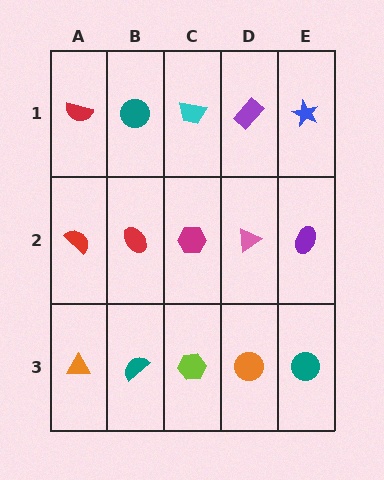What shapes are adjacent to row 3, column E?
A purple ellipse (row 2, column E), an orange circle (row 3, column D).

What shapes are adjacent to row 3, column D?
A pink triangle (row 2, column D), a lime hexagon (row 3, column C), a teal circle (row 3, column E).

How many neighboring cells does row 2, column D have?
4.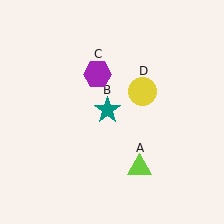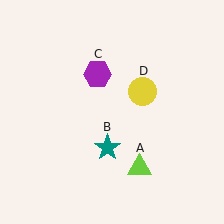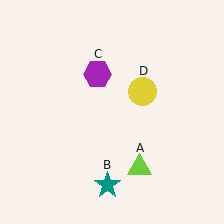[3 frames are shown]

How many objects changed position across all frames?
1 object changed position: teal star (object B).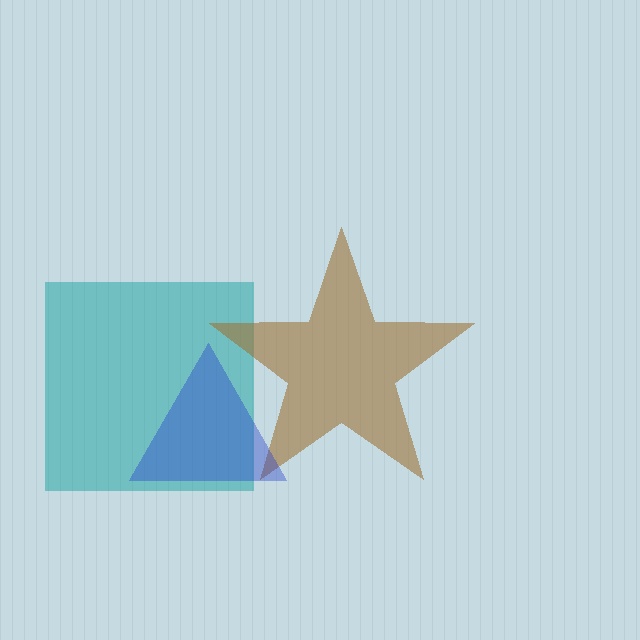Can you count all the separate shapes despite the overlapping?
Yes, there are 3 separate shapes.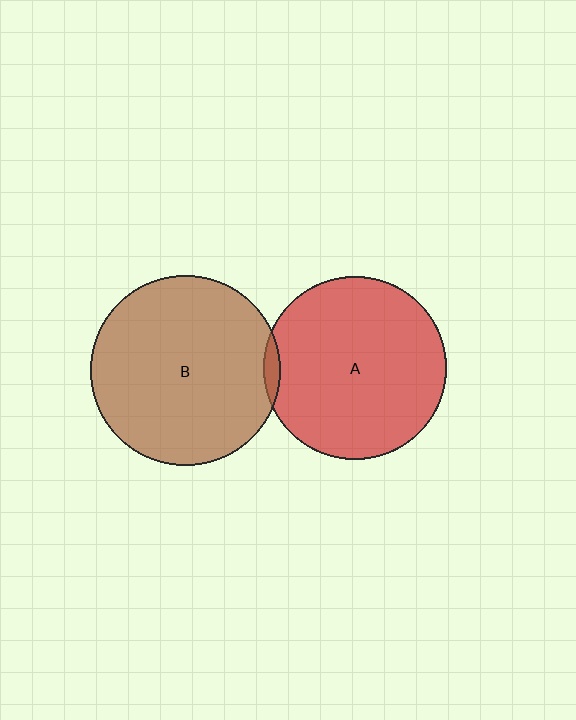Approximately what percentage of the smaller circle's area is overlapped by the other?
Approximately 5%.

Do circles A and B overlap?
Yes.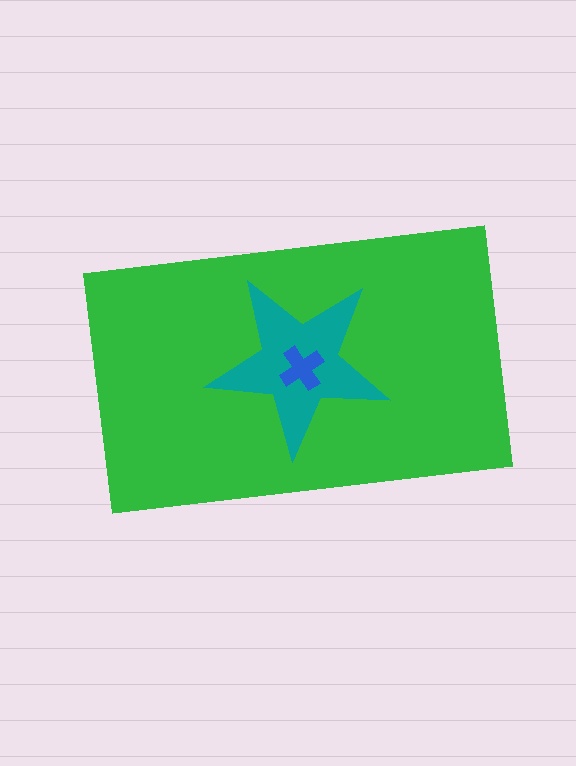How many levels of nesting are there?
3.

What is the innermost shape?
The blue cross.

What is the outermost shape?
The green rectangle.